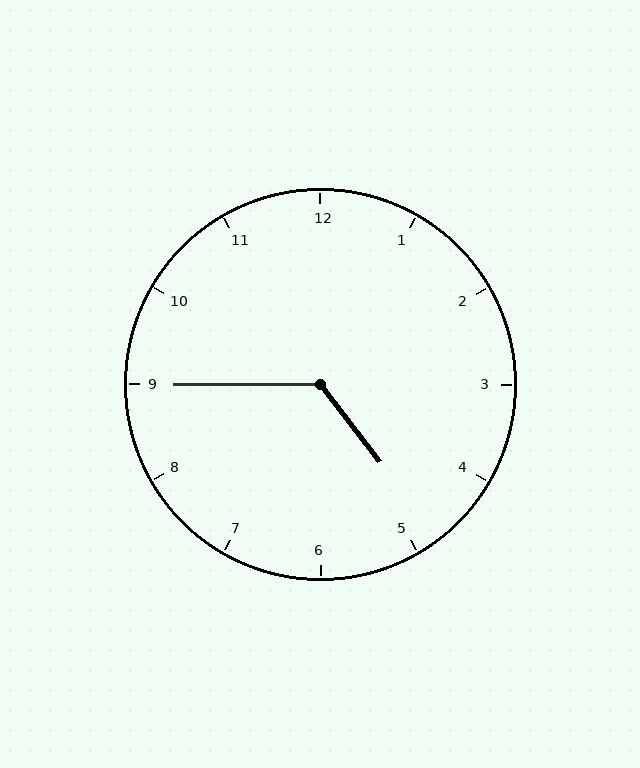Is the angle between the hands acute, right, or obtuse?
It is obtuse.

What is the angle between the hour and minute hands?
Approximately 128 degrees.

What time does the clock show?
4:45.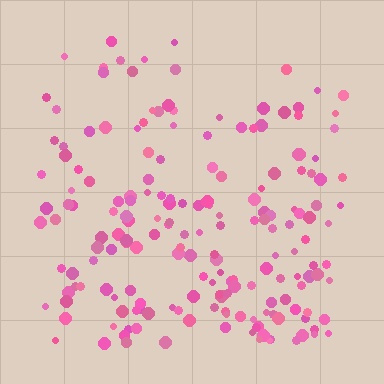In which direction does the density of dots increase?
From top to bottom, with the bottom side densest.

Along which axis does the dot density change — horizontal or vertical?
Vertical.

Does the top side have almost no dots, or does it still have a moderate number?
Still a moderate number, just noticeably fewer than the bottom.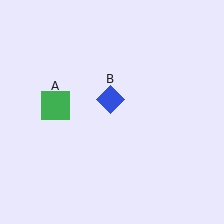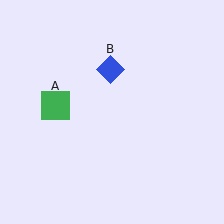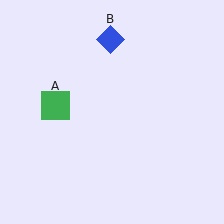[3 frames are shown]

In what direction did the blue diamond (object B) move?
The blue diamond (object B) moved up.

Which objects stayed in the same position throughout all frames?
Green square (object A) remained stationary.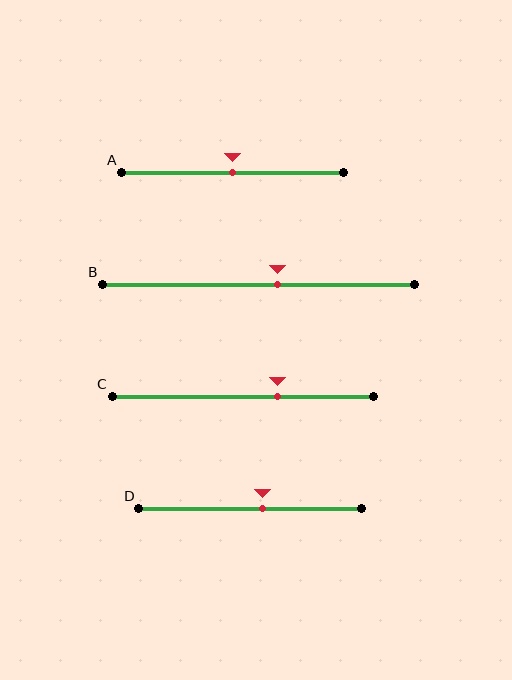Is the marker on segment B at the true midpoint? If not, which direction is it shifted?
No, the marker on segment B is shifted to the right by about 6% of the segment length.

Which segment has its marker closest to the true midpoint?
Segment A has its marker closest to the true midpoint.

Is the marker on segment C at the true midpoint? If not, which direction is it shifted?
No, the marker on segment C is shifted to the right by about 13% of the segment length.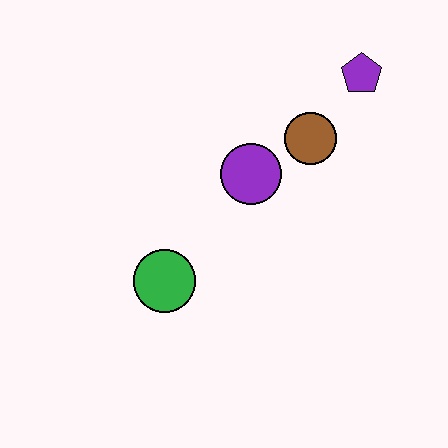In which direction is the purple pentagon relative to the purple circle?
The purple pentagon is to the right of the purple circle.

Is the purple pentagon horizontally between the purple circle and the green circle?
No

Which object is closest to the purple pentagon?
The brown circle is closest to the purple pentagon.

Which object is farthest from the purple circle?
The purple pentagon is farthest from the purple circle.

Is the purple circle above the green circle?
Yes